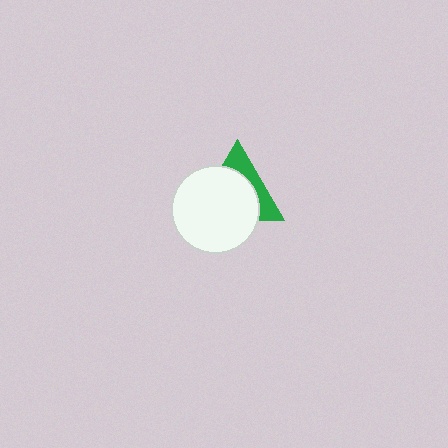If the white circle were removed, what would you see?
You would see the complete green triangle.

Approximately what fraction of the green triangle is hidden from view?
Roughly 66% of the green triangle is hidden behind the white circle.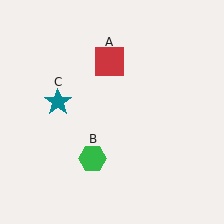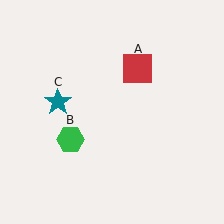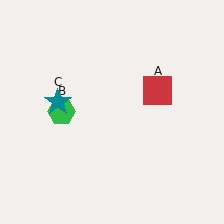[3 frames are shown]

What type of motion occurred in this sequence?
The red square (object A), green hexagon (object B) rotated clockwise around the center of the scene.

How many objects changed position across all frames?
2 objects changed position: red square (object A), green hexagon (object B).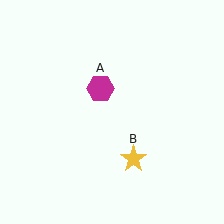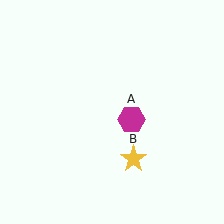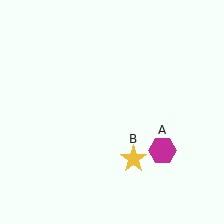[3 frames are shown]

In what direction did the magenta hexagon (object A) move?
The magenta hexagon (object A) moved down and to the right.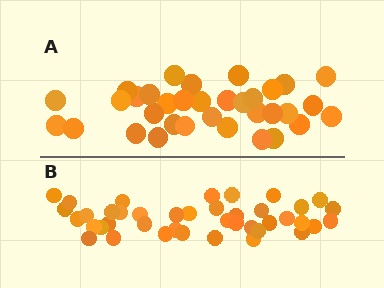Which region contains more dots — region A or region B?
Region B (the bottom region) has more dots.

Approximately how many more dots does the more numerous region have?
Region B has roughly 8 or so more dots than region A.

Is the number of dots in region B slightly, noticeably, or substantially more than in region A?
Region B has only slightly more — the two regions are fairly close. The ratio is roughly 1.2 to 1.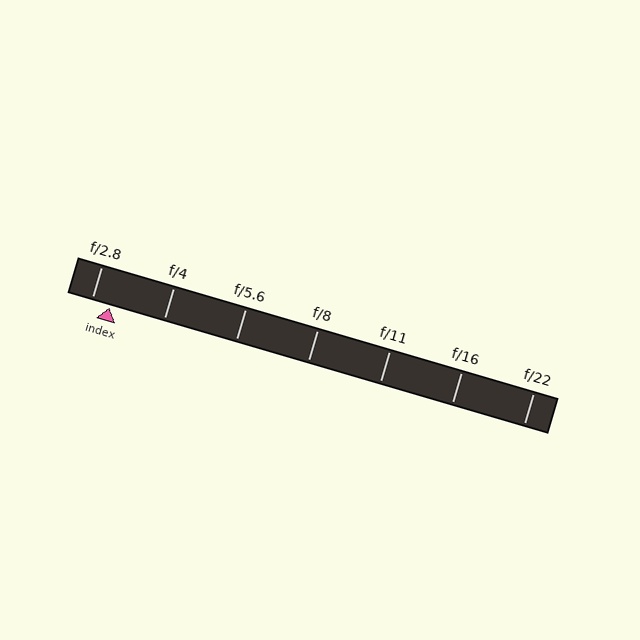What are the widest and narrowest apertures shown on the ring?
The widest aperture shown is f/2.8 and the narrowest is f/22.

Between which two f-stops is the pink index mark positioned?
The index mark is between f/2.8 and f/4.